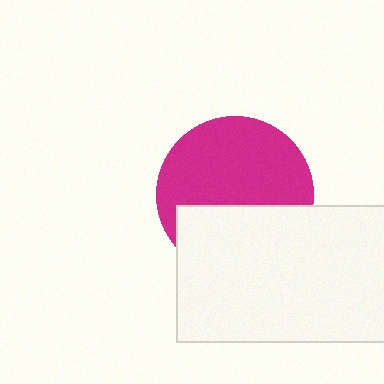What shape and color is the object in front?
The object in front is a white rectangle.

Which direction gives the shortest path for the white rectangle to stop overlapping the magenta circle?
Moving down gives the shortest separation.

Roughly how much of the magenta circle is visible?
About half of it is visible (roughly 61%).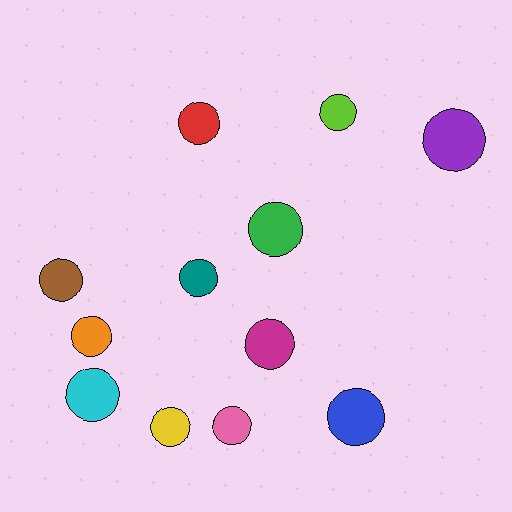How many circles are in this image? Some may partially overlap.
There are 12 circles.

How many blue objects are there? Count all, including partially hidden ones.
There is 1 blue object.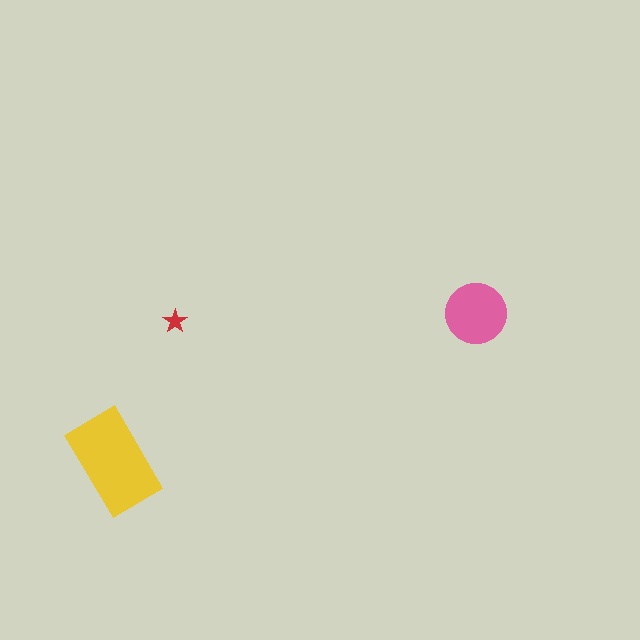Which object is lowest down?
The yellow rectangle is bottommost.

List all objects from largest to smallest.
The yellow rectangle, the pink circle, the red star.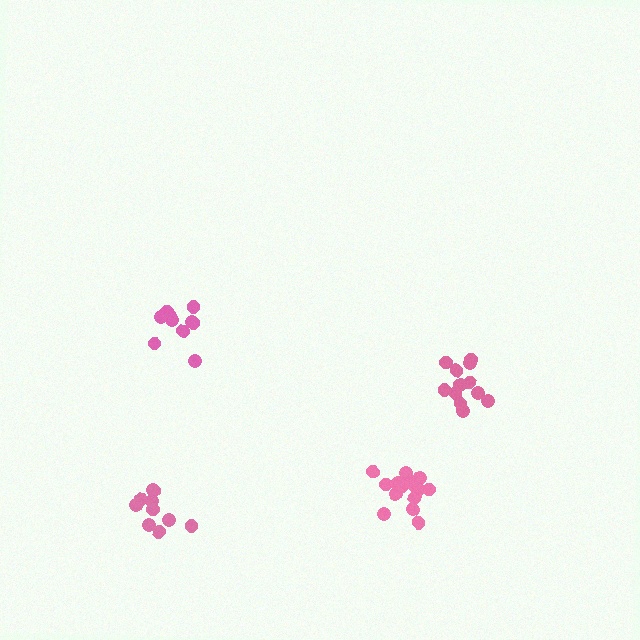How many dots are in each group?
Group 1: 10 dots, Group 2: 16 dots, Group 3: 10 dots, Group 4: 12 dots (48 total).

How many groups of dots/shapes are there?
There are 4 groups.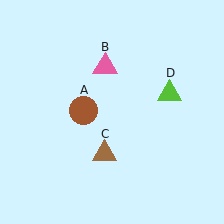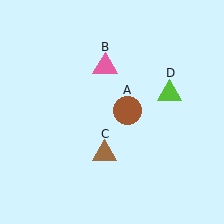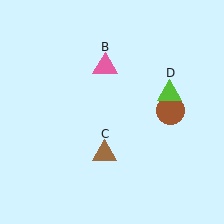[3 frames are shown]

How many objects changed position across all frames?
1 object changed position: brown circle (object A).